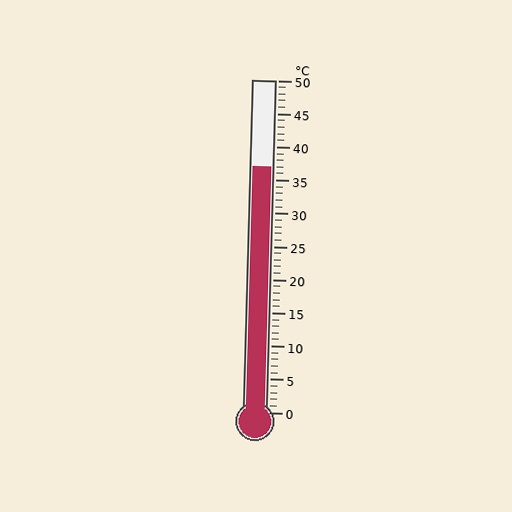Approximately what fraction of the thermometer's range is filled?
The thermometer is filled to approximately 75% of its range.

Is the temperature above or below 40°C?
The temperature is below 40°C.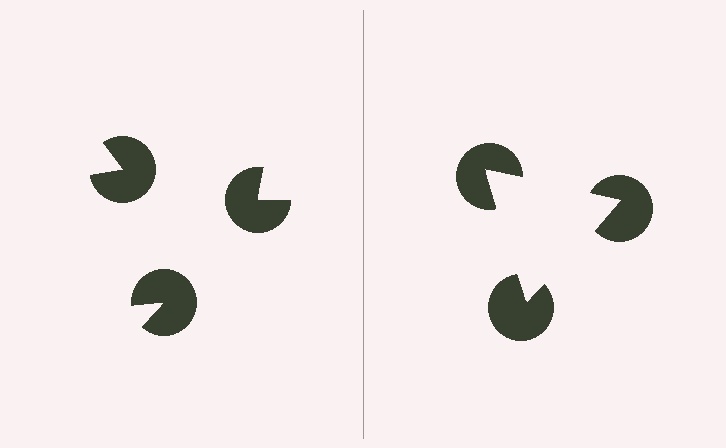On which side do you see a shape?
An illusory triangle appears on the right side. On the left side the wedge cuts are rotated, so no coherent shape forms.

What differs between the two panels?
The pac-man discs are positioned identically on both sides; only the wedge orientations differ. On the right they align to a triangle; on the left they are misaligned.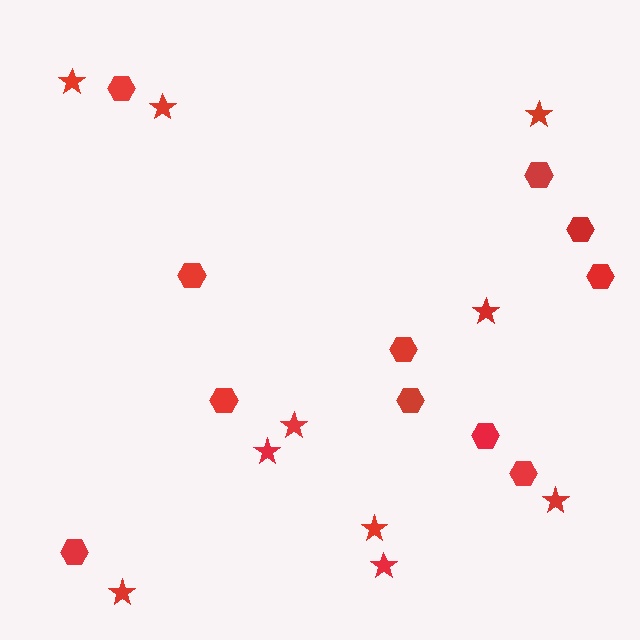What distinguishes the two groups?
There are 2 groups: one group of stars (10) and one group of hexagons (11).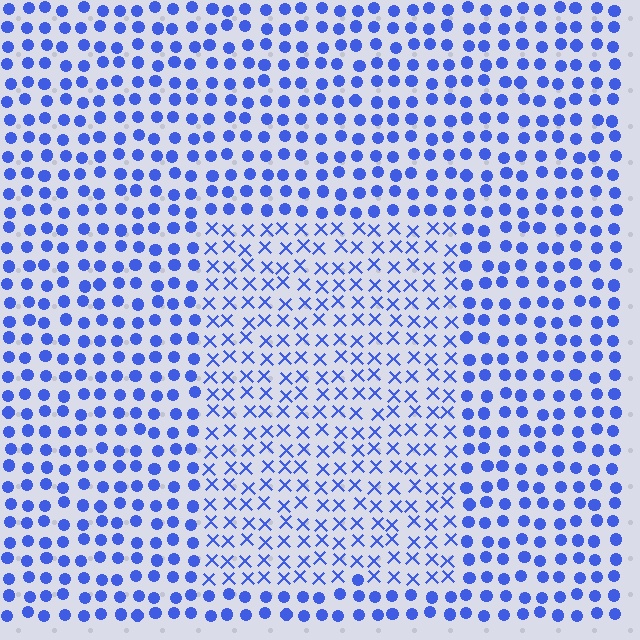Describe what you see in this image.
The image is filled with small blue elements arranged in a uniform grid. A rectangle-shaped region contains X marks, while the surrounding area contains circles. The boundary is defined purely by the change in element shape.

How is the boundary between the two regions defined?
The boundary is defined by a change in element shape: X marks inside vs. circles outside. All elements share the same color and spacing.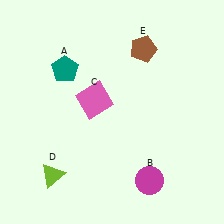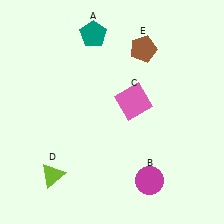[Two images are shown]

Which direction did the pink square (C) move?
The pink square (C) moved right.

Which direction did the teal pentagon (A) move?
The teal pentagon (A) moved up.